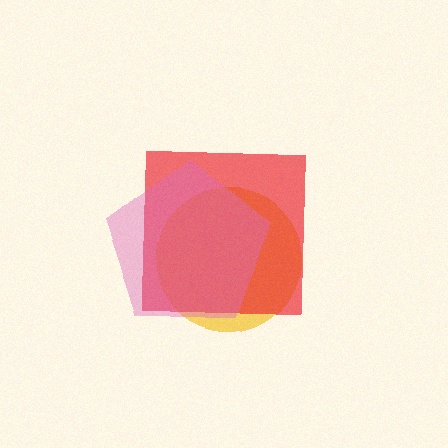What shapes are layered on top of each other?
The layered shapes are: a yellow circle, a red square, a pink pentagon.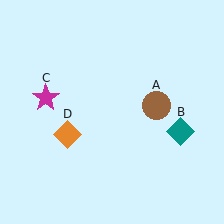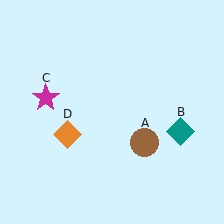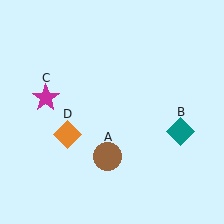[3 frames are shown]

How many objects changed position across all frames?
1 object changed position: brown circle (object A).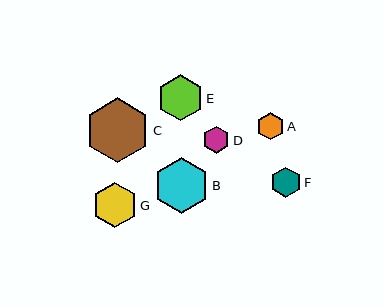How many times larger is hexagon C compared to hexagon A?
Hexagon C is approximately 2.4 times the size of hexagon A.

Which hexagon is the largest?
Hexagon C is the largest with a size of approximately 65 pixels.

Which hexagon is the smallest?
Hexagon D is the smallest with a size of approximately 27 pixels.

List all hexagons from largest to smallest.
From largest to smallest: C, B, E, G, F, A, D.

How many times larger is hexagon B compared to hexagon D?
Hexagon B is approximately 2.1 times the size of hexagon D.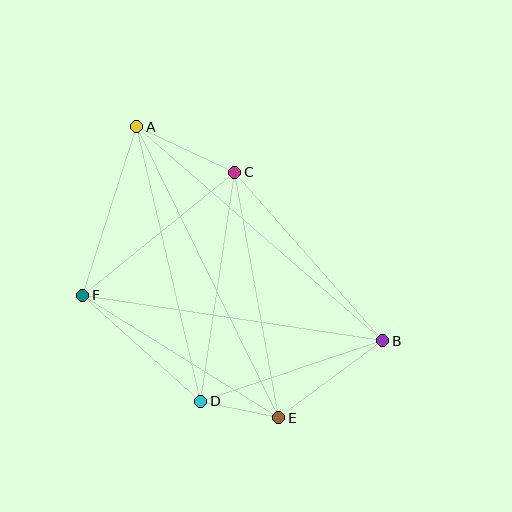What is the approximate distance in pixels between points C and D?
The distance between C and D is approximately 232 pixels.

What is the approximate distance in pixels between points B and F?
The distance between B and F is approximately 304 pixels.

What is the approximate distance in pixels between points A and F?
The distance between A and F is approximately 177 pixels.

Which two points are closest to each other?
Points D and E are closest to each other.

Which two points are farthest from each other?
Points A and B are farthest from each other.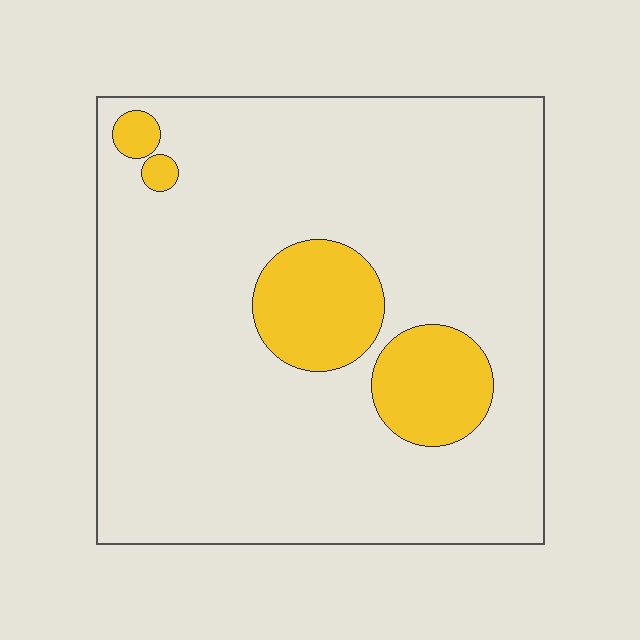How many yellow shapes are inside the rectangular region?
4.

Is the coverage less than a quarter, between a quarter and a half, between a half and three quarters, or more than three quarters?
Less than a quarter.